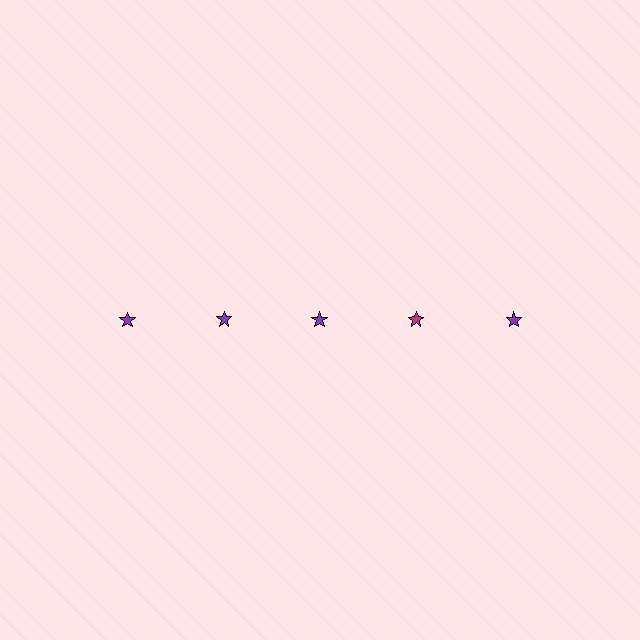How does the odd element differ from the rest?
It has a different color: magenta instead of purple.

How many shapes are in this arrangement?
There are 5 shapes arranged in a grid pattern.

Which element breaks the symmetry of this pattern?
The magenta star in the top row, second from right column breaks the symmetry. All other shapes are purple stars.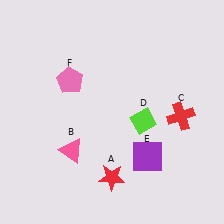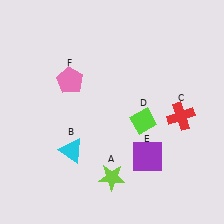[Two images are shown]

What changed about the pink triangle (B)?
In Image 1, B is pink. In Image 2, it changed to cyan.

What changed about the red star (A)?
In Image 1, A is red. In Image 2, it changed to lime.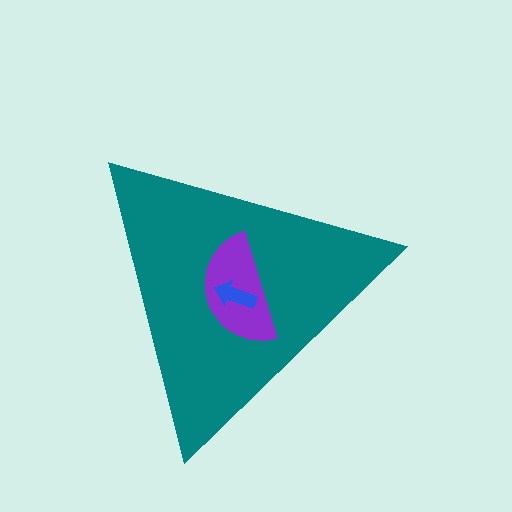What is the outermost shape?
The teal triangle.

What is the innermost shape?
The blue arrow.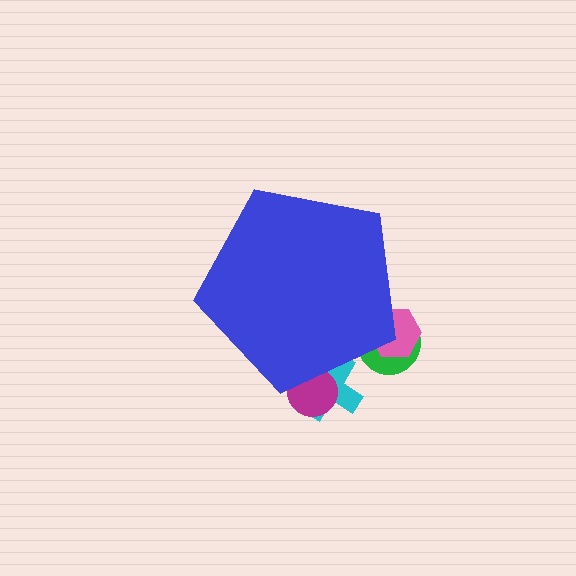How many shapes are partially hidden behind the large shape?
4 shapes are partially hidden.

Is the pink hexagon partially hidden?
Yes, the pink hexagon is partially hidden behind the blue pentagon.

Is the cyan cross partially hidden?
Yes, the cyan cross is partially hidden behind the blue pentagon.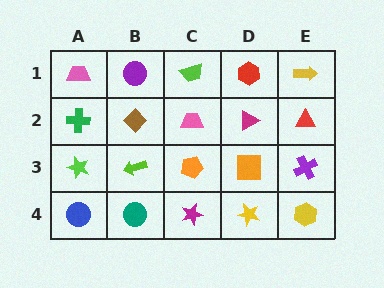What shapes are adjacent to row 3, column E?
A red triangle (row 2, column E), a yellow hexagon (row 4, column E), an orange square (row 3, column D).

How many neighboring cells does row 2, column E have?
3.